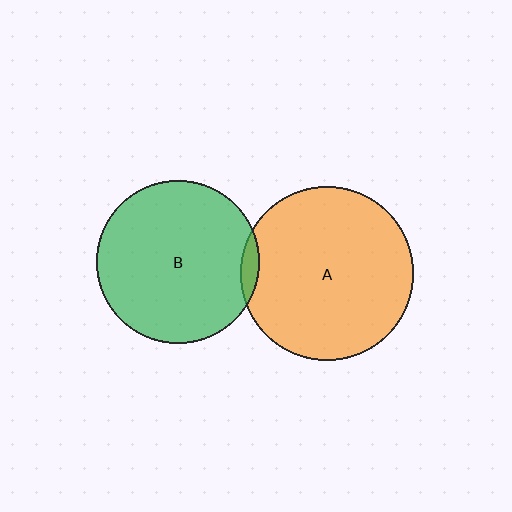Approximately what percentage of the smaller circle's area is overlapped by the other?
Approximately 5%.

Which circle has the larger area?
Circle A (orange).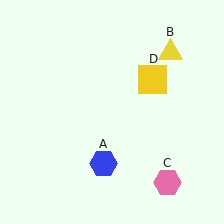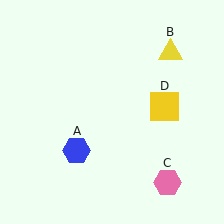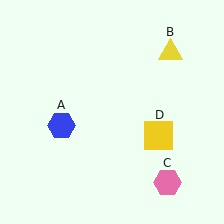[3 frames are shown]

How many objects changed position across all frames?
2 objects changed position: blue hexagon (object A), yellow square (object D).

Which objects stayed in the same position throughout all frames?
Yellow triangle (object B) and pink hexagon (object C) remained stationary.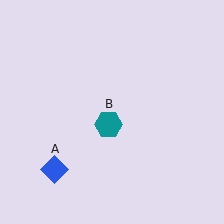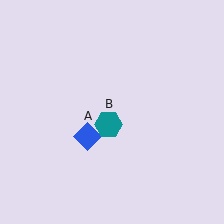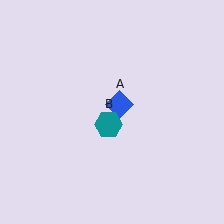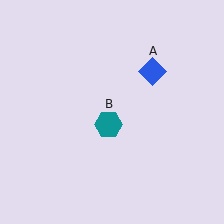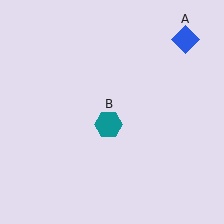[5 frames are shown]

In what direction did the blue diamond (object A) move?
The blue diamond (object A) moved up and to the right.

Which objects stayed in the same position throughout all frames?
Teal hexagon (object B) remained stationary.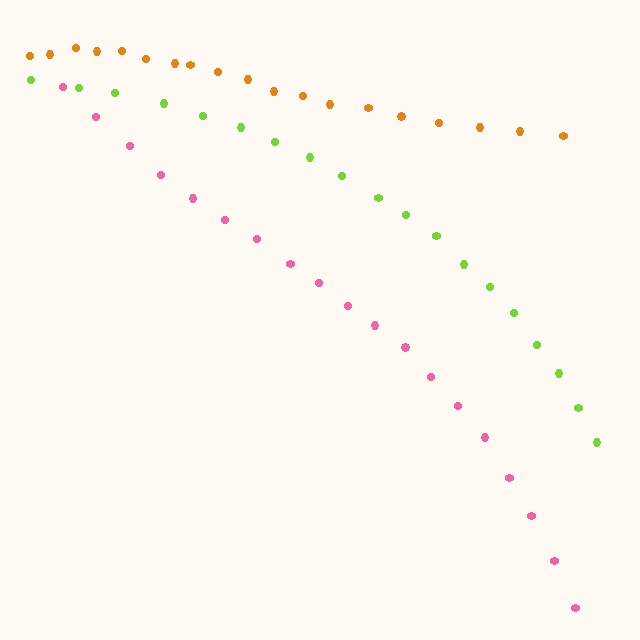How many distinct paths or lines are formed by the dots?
There are 3 distinct paths.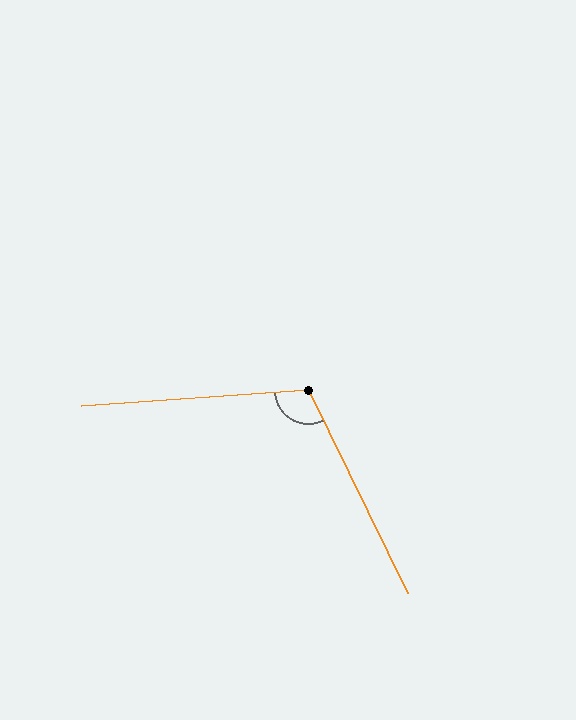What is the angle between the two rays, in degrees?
Approximately 112 degrees.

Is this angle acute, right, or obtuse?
It is obtuse.